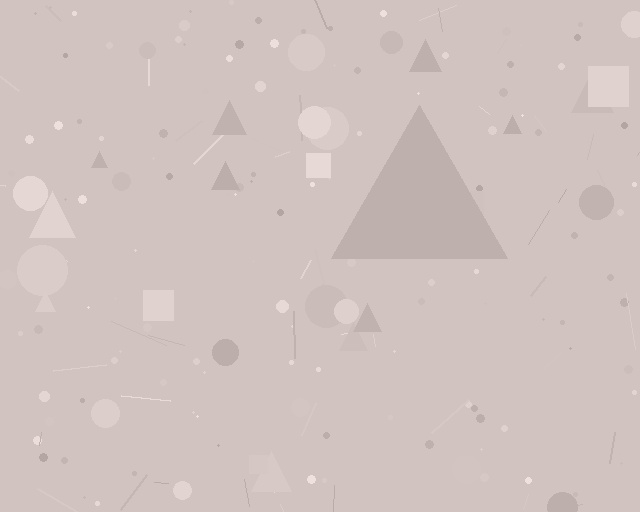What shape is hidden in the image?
A triangle is hidden in the image.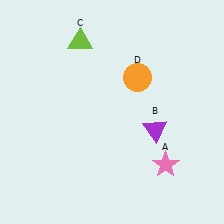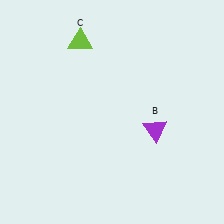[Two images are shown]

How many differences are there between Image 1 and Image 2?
There are 2 differences between the two images.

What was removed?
The pink star (A), the orange circle (D) were removed in Image 2.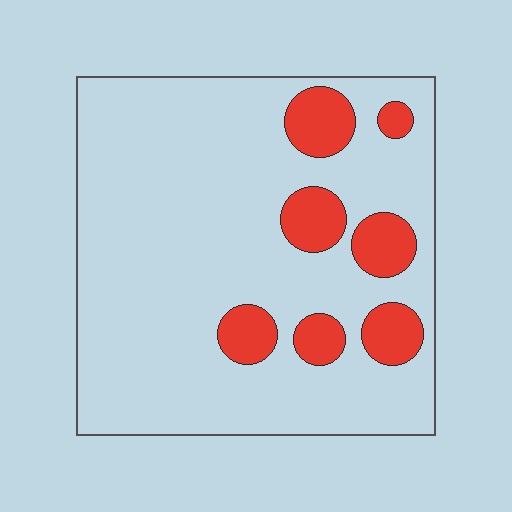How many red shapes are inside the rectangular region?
7.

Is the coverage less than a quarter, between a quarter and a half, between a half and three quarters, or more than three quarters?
Less than a quarter.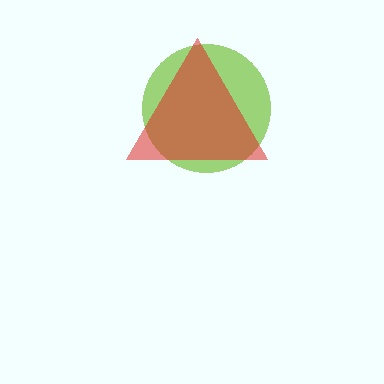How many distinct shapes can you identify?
There are 2 distinct shapes: a lime circle, a red triangle.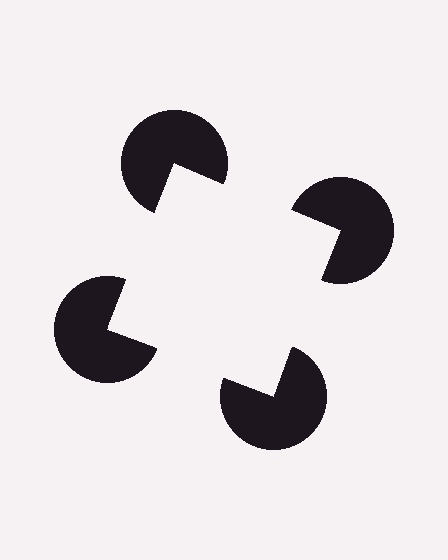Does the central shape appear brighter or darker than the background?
It typically appears slightly brighter than the background, even though no actual brightness change is drawn.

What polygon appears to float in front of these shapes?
An illusory square — its edges are inferred from the aligned wedge cuts in the pac-man discs, not physically drawn.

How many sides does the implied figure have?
4 sides.